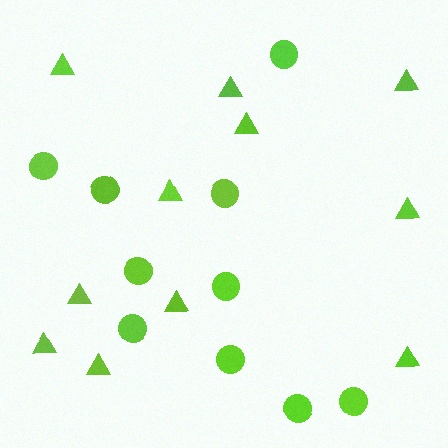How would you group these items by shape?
There are 2 groups: one group of circles (10) and one group of triangles (11).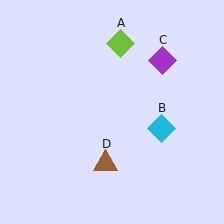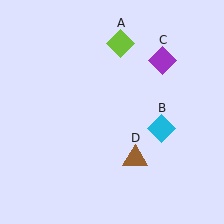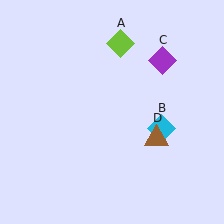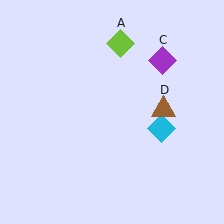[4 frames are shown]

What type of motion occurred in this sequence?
The brown triangle (object D) rotated counterclockwise around the center of the scene.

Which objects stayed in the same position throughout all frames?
Lime diamond (object A) and cyan diamond (object B) and purple diamond (object C) remained stationary.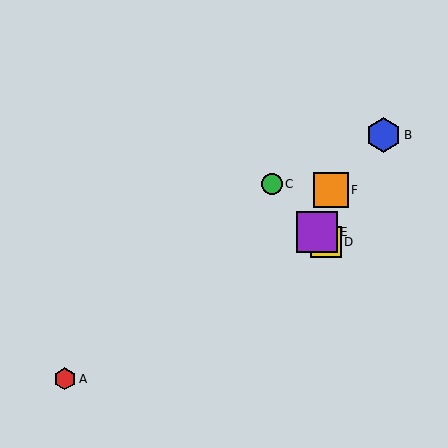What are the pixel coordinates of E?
Object E is at (317, 232).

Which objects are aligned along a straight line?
Objects C, D, E are aligned along a straight line.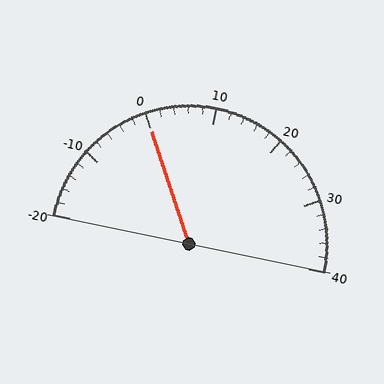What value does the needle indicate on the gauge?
The needle indicates approximately 0.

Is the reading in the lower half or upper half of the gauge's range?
The reading is in the lower half of the range (-20 to 40).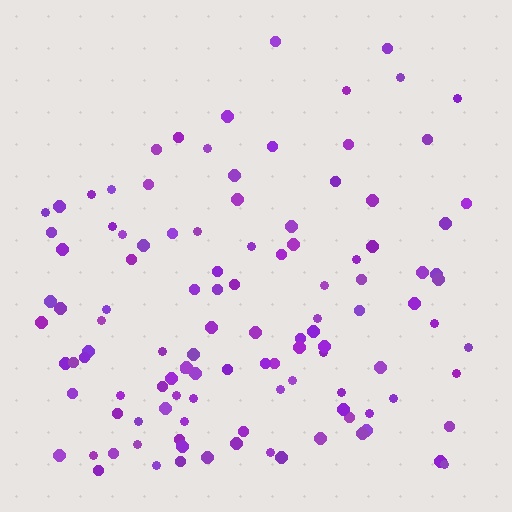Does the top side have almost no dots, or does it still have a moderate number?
Still a moderate number, just noticeably fewer than the bottom.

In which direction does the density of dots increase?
From top to bottom, with the bottom side densest.